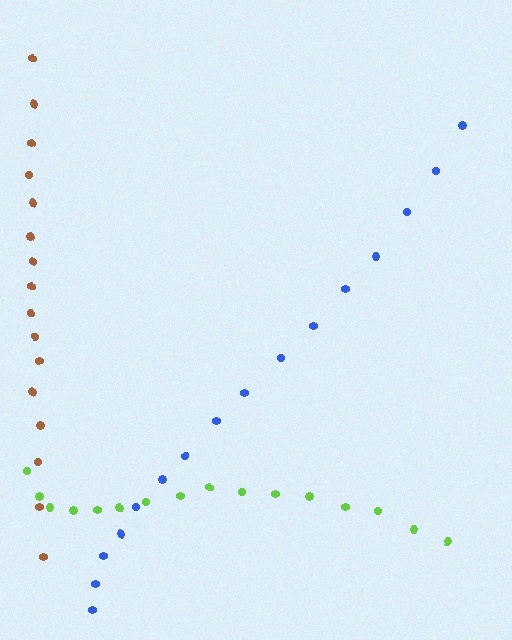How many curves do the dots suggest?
There are 3 distinct paths.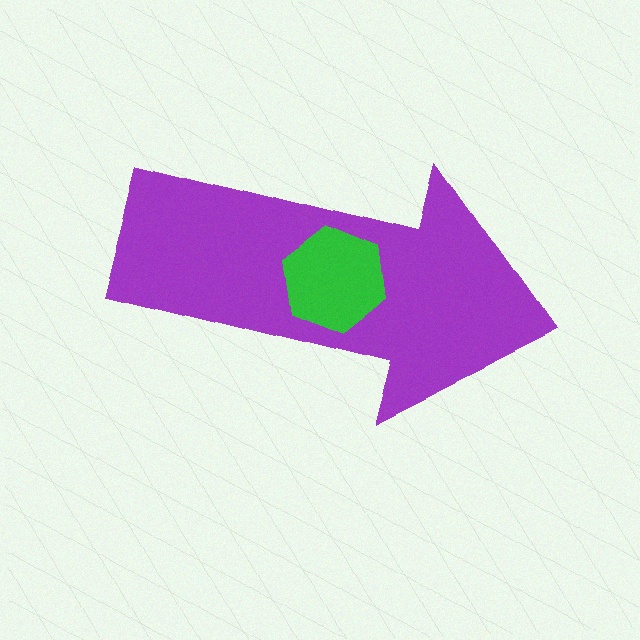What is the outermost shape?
The purple arrow.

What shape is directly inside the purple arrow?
The green hexagon.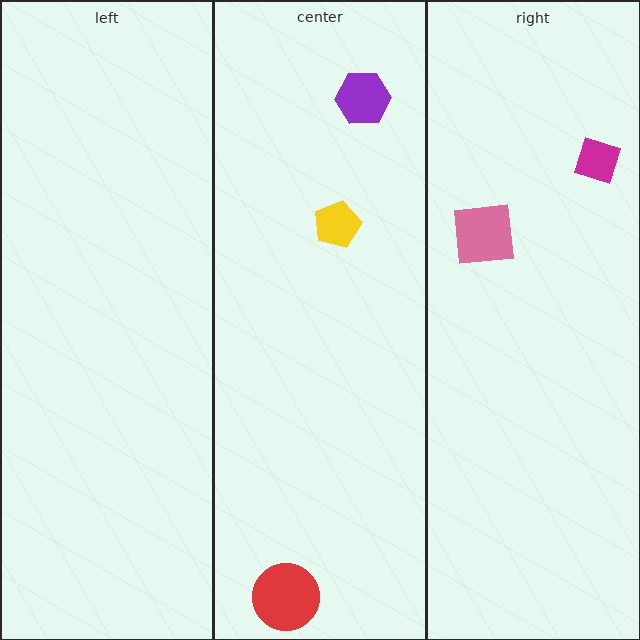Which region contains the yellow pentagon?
The center region.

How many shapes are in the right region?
2.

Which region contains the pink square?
The right region.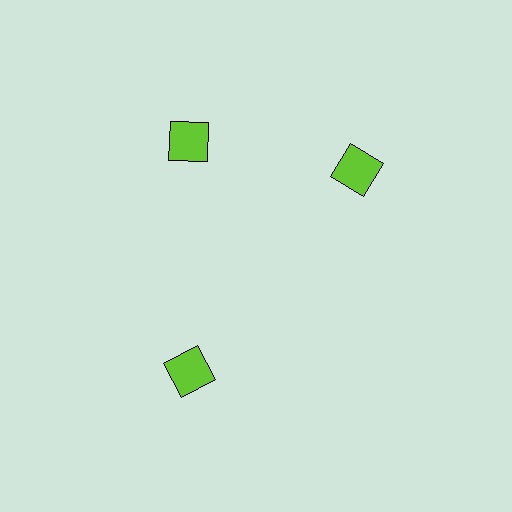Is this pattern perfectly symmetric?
No. The 3 lime squares are arranged in a ring, but one element near the 3 o'clock position is rotated out of alignment along the ring, breaking the 3-fold rotational symmetry.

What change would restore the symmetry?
The symmetry would be restored by rotating it back into even spacing with its neighbors so that all 3 squares sit at equal angles and equal distance from the center.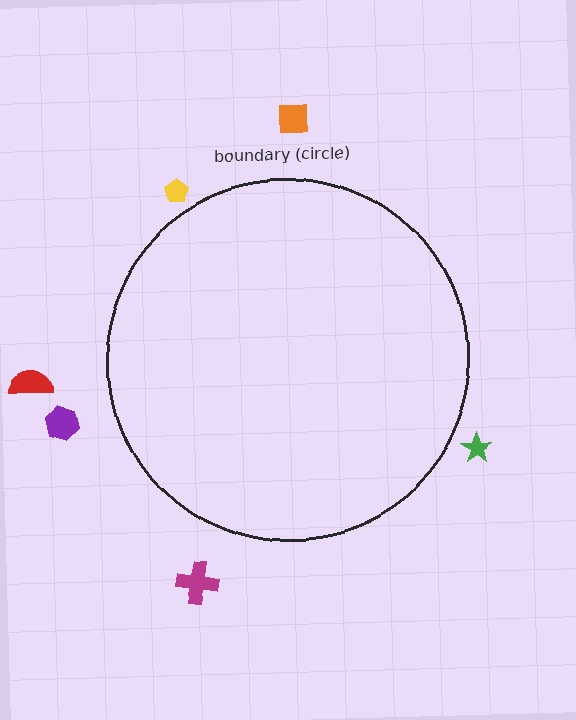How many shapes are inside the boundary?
0 inside, 6 outside.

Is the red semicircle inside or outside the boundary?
Outside.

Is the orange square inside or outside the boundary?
Outside.